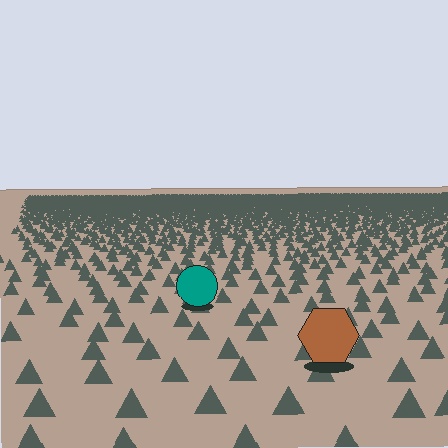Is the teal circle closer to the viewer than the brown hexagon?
No. The brown hexagon is closer — you can tell from the texture gradient: the ground texture is coarser near it.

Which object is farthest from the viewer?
The teal circle is farthest from the viewer. It appears smaller and the ground texture around it is denser.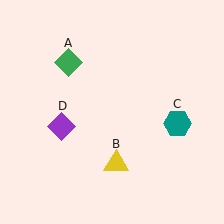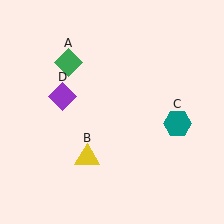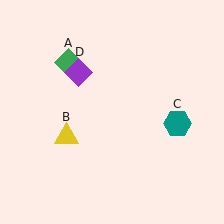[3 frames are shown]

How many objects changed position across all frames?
2 objects changed position: yellow triangle (object B), purple diamond (object D).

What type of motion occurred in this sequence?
The yellow triangle (object B), purple diamond (object D) rotated clockwise around the center of the scene.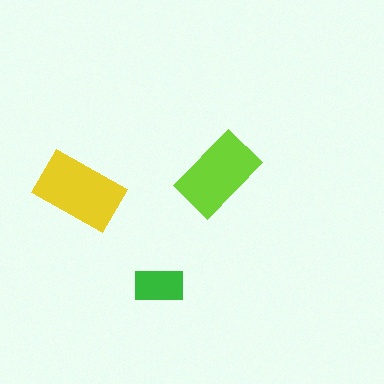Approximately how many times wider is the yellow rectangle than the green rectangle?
About 1.5 times wider.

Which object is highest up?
The lime rectangle is topmost.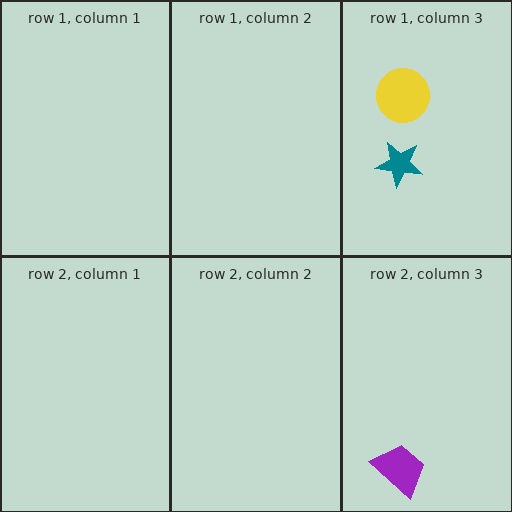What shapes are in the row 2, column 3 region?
The purple trapezoid.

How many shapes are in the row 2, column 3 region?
1.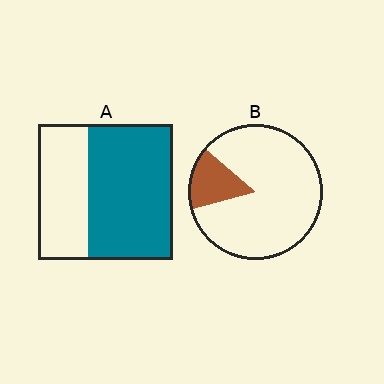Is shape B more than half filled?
No.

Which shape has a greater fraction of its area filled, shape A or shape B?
Shape A.